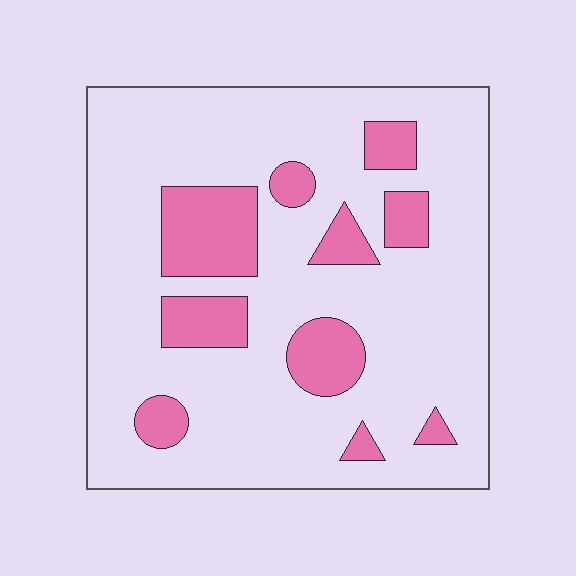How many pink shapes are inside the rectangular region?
10.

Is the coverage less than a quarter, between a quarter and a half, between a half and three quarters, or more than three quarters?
Less than a quarter.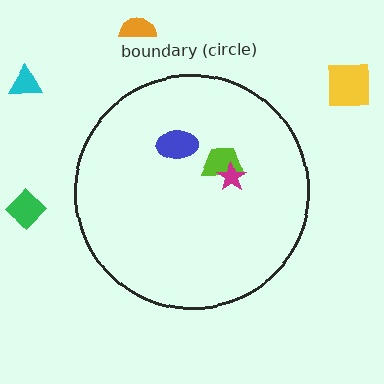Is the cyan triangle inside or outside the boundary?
Outside.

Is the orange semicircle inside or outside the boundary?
Outside.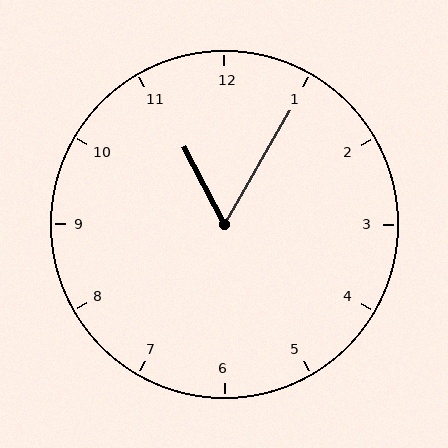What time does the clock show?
11:05.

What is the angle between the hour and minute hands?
Approximately 58 degrees.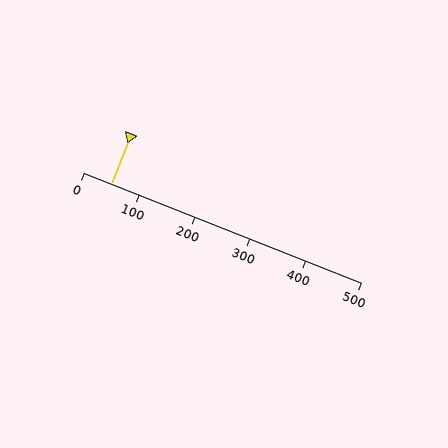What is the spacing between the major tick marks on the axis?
The major ticks are spaced 100 apart.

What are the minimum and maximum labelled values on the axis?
The axis runs from 0 to 500.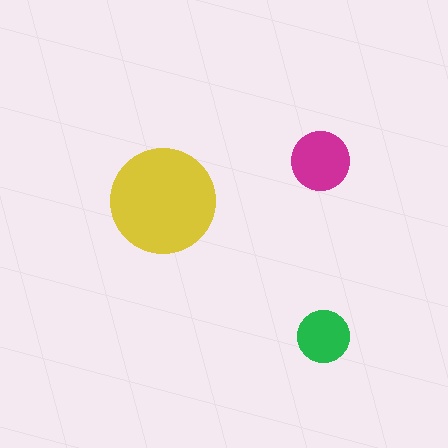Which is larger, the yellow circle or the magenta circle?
The yellow one.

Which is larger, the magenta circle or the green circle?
The magenta one.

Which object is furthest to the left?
The yellow circle is leftmost.